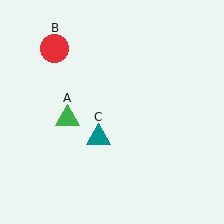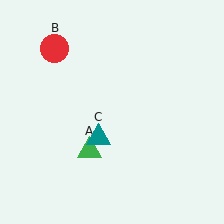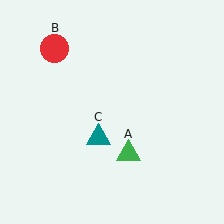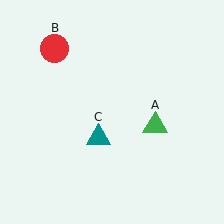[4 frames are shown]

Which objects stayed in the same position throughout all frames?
Red circle (object B) and teal triangle (object C) remained stationary.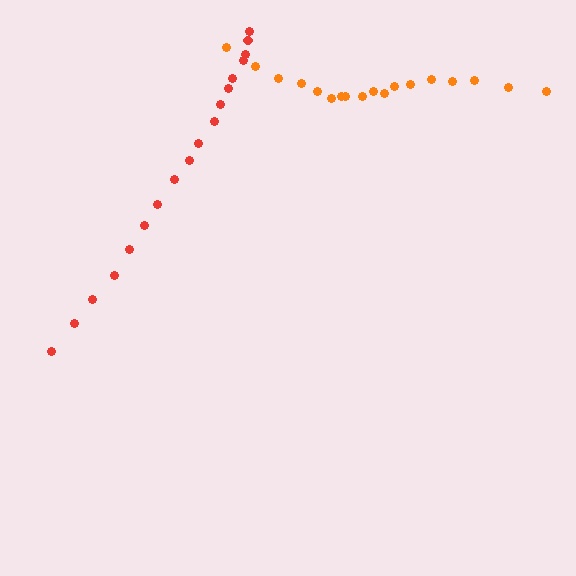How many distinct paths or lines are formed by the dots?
There are 2 distinct paths.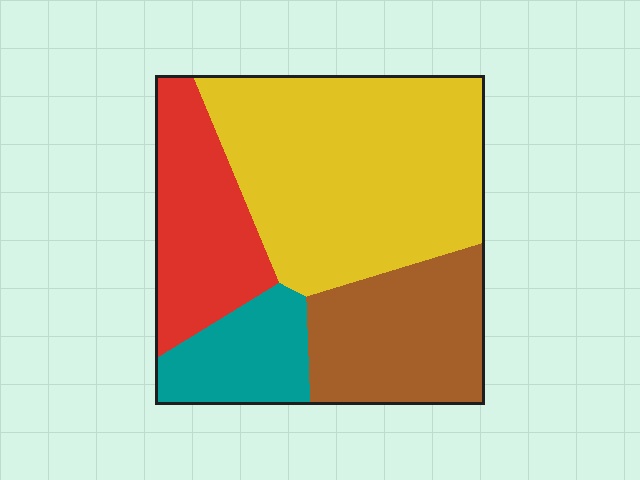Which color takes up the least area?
Teal, at roughly 15%.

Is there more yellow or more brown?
Yellow.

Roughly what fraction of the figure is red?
Red covers 20% of the figure.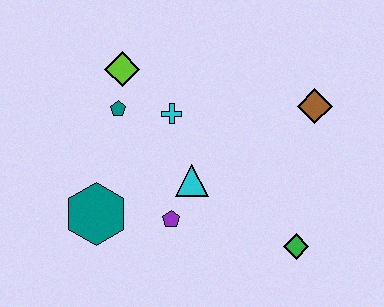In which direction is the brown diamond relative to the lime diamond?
The brown diamond is to the right of the lime diamond.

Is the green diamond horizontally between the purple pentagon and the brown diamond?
Yes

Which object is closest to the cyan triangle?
The purple pentagon is closest to the cyan triangle.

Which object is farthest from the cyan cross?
The green diamond is farthest from the cyan cross.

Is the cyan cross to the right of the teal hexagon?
Yes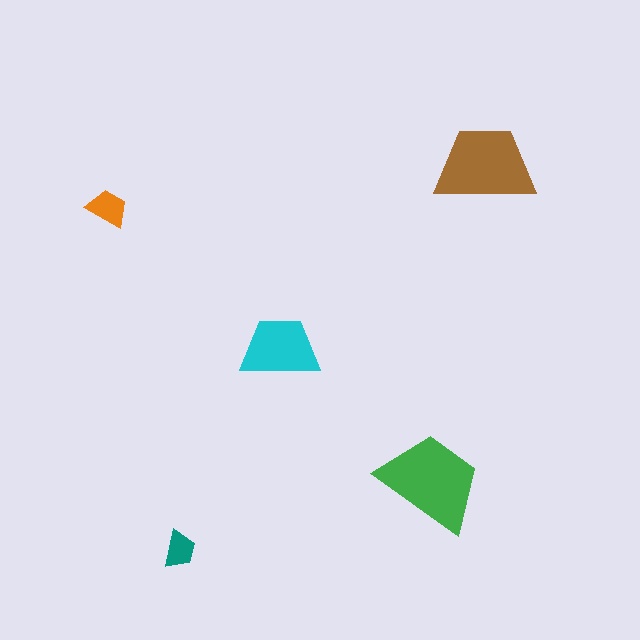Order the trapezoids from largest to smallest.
the green one, the brown one, the cyan one, the orange one, the teal one.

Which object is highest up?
The brown trapezoid is topmost.